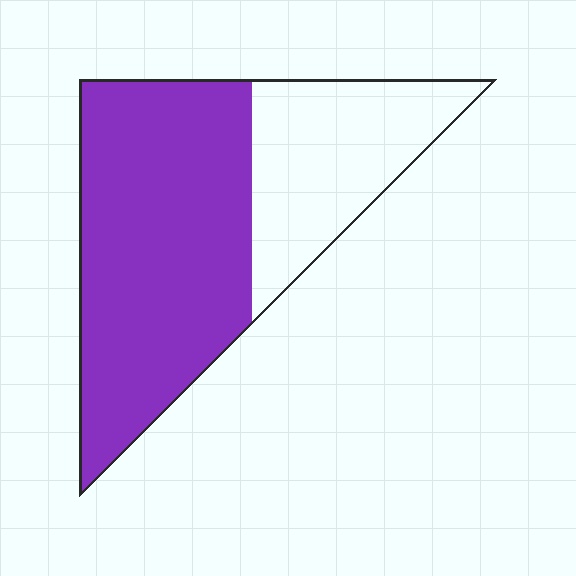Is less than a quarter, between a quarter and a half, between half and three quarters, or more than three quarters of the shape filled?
Between half and three quarters.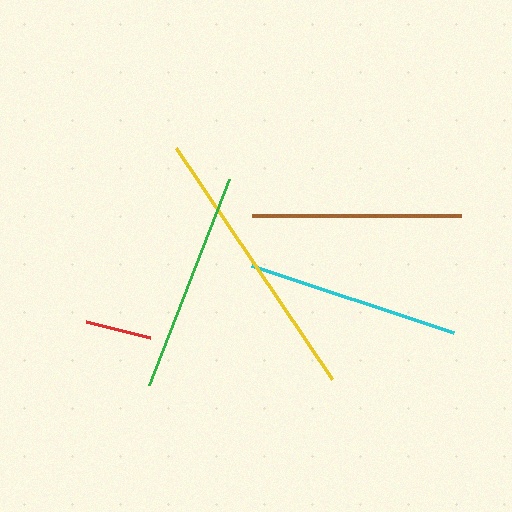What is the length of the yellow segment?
The yellow segment is approximately 278 pixels long.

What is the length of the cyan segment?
The cyan segment is approximately 212 pixels long.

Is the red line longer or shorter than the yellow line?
The yellow line is longer than the red line.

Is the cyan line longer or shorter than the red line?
The cyan line is longer than the red line.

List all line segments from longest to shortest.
From longest to shortest: yellow, green, cyan, brown, red.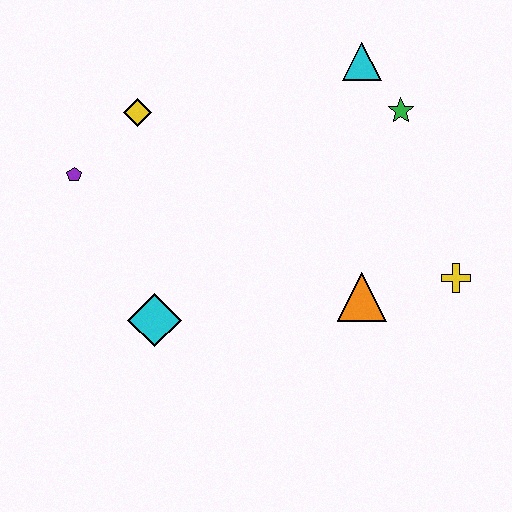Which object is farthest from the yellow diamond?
The yellow cross is farthest from the yellow diamond.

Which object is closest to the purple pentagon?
The yellow diamond is closest to the purple pentagon.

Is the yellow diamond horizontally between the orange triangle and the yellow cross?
No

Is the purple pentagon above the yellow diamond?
No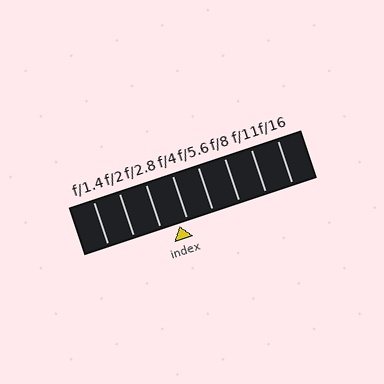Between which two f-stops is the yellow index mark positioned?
The index mark is between f/2.8 and f/4.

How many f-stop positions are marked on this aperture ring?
There are 8 f-stop positions marked.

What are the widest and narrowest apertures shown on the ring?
The widest aperture shown is f/1.4 and the narrowest is f/16.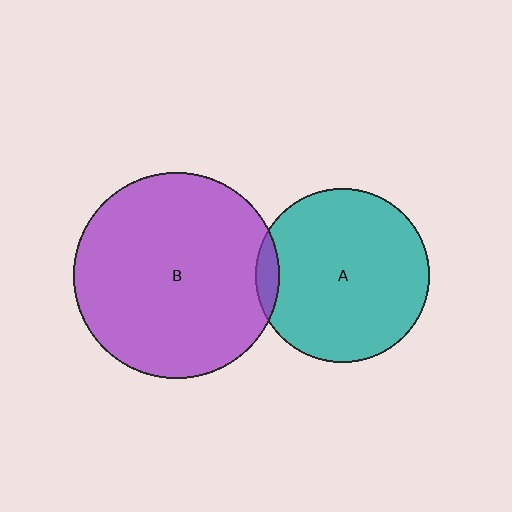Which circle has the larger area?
Circle B (purple).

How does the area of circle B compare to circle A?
Approximately 1.4 times.